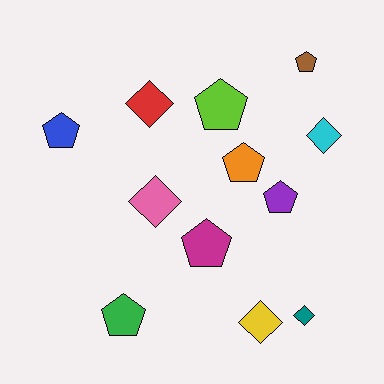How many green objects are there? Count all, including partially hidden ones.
There is 1 green object.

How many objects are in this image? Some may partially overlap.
There are 12 objects.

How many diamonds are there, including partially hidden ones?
There are 5 diamonds.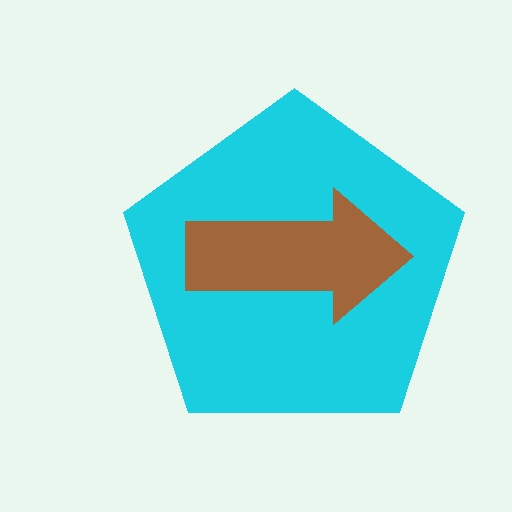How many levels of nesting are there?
2.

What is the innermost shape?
The brown arrow.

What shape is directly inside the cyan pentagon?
The brown arrow.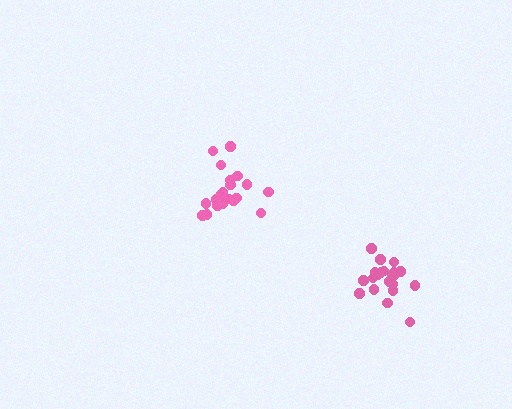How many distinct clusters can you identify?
There are 2 distinct clusters.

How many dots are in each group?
Group 1: 20 dots, Group 2: 21 dots (41 total).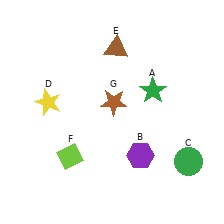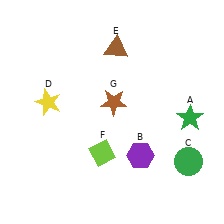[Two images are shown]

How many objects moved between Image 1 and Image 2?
2 objects moved between the two images.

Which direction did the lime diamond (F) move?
The lime diamond (F) moved right.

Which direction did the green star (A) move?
The green star (A) moved right.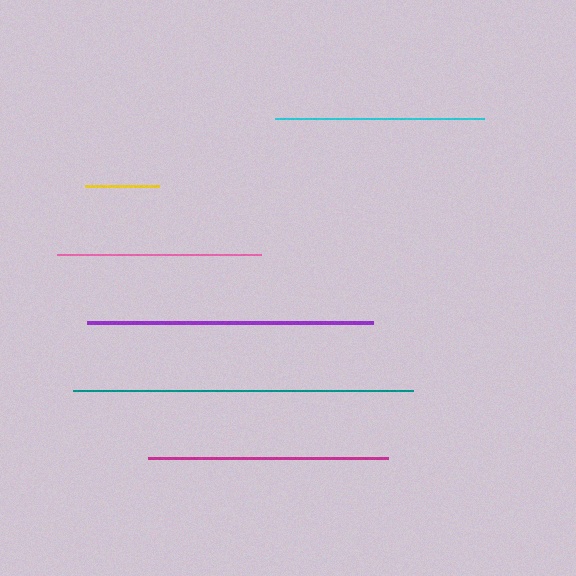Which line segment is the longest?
The teal line is the longest at approximately 340 pixels.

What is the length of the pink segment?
The pink segment is approximately 204 pixels long.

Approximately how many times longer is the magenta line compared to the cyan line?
The magenta line is approximately 1.1 times the length of the cyan line.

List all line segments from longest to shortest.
From longest to shortest: teal, purple, magenta, cyan, pink, yellow.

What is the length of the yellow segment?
The yellow segment is approximately 74 pixels long.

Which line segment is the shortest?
The yellow line is the shortest at approximately 74 pixels.